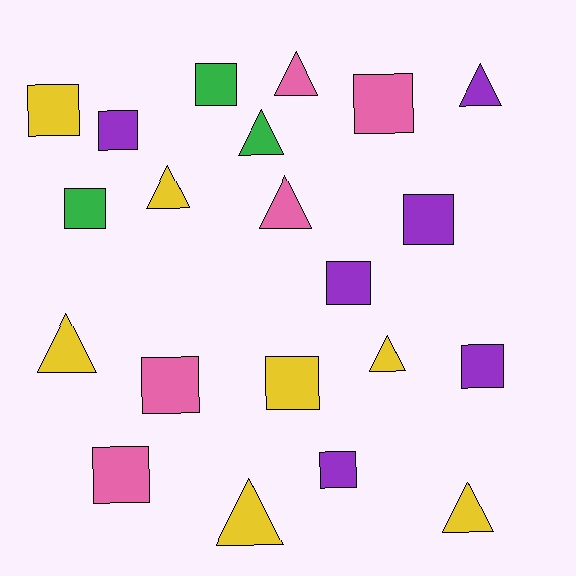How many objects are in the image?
There are 21 objects.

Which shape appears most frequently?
Square, with 12 objects.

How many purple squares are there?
There are 5 purple squares.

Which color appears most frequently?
Yellow, with 7 objects.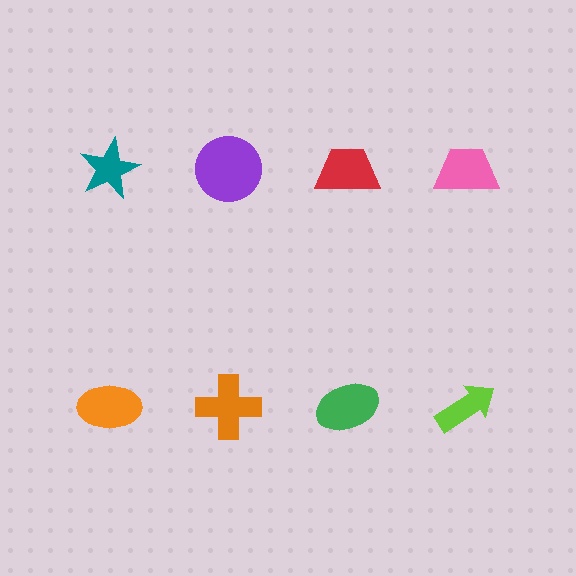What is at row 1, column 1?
A teal star.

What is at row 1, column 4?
A pink trapezoid.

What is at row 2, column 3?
A green ellipse.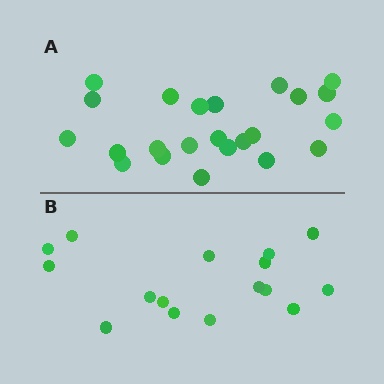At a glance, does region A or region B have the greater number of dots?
Region A (the top region) has more dots.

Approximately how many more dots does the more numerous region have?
Region A has roughly 8 or so more dots than region B.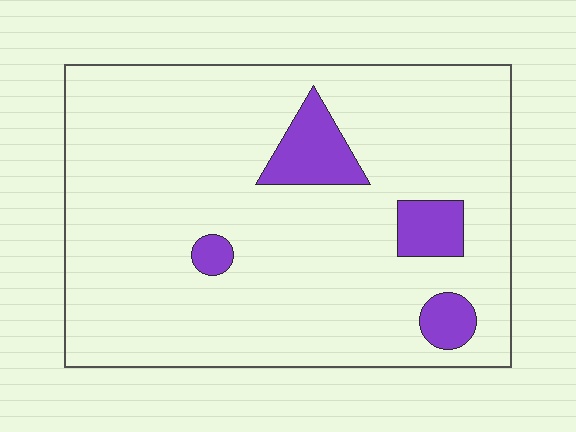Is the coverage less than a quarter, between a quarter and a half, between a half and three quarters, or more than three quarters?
Less than a quarter.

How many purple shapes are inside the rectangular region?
4.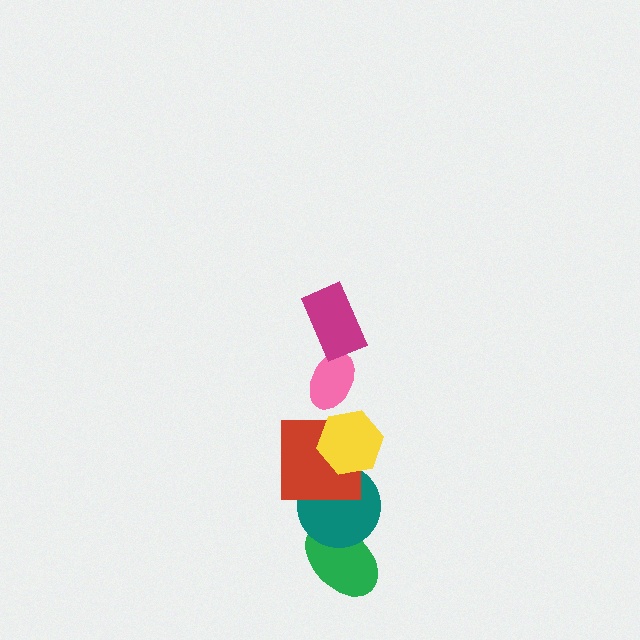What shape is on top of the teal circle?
The red square is on top of the teal circle.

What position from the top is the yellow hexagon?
The yellow hexagon is 3rd from the top.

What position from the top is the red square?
The red square is 4th from the top.